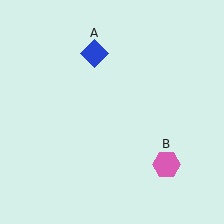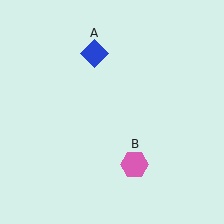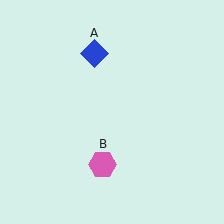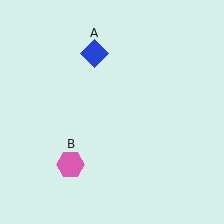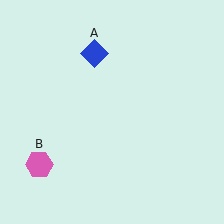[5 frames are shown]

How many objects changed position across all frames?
1 object changed position: pink hexagon (object B).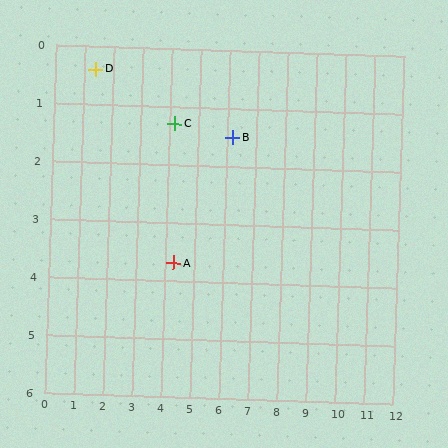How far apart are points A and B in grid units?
Points A and B are about 2.9 grid units apart.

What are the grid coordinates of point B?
Point B is at approximately (6.2, 1.5).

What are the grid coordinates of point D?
Point D is at approximately (1.4, 0.4).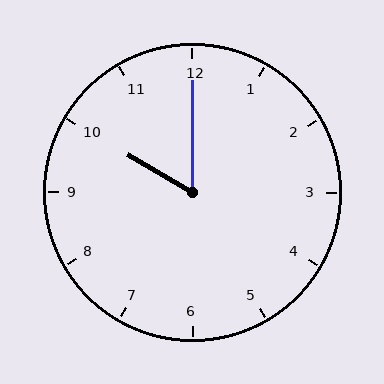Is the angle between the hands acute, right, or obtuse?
It is acute.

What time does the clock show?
10:00.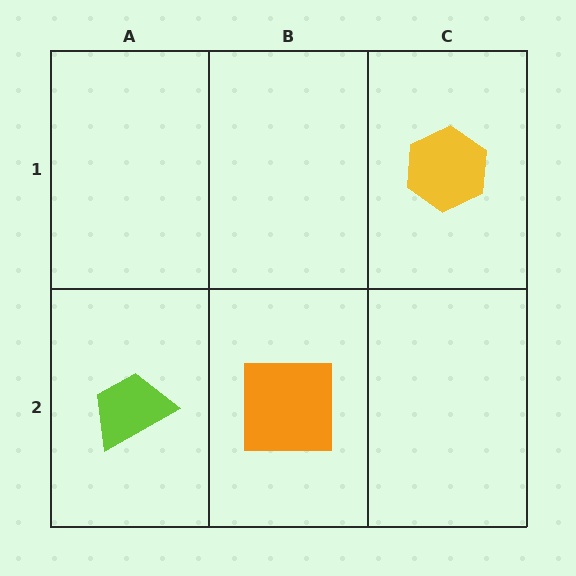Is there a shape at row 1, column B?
No, that cell is empty.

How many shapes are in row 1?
1 shape.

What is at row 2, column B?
An orange square.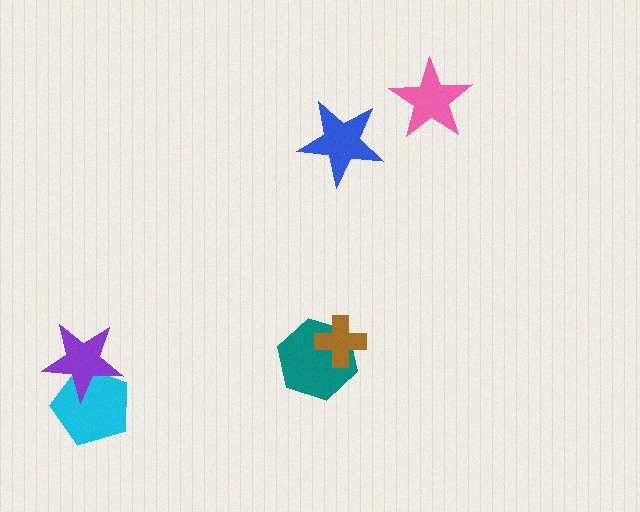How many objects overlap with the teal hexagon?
1 object overlaps with the teal hexagon.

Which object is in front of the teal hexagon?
The brown cross is in front of the teal hexagon.